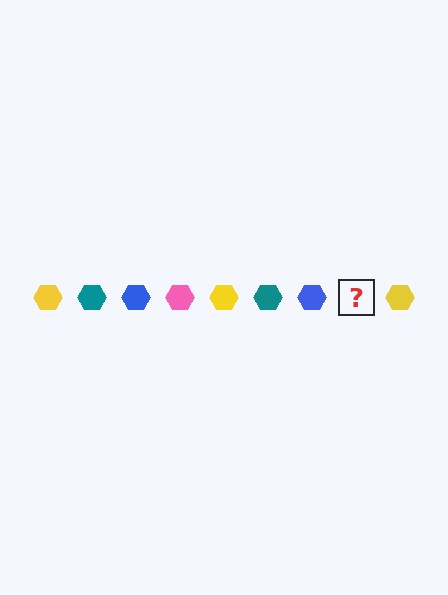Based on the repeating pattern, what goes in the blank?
The blank should be a pink hexagon.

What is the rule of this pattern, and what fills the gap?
The rule is that the pattern cycles through yellow, teal, blue, pink hexagons. The gap should be filled with a pink hexagon.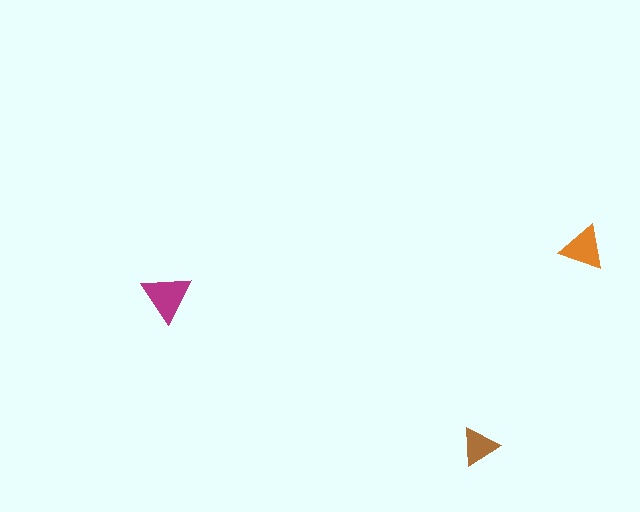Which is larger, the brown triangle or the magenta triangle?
The magenta one.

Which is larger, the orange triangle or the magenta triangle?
The magenta one.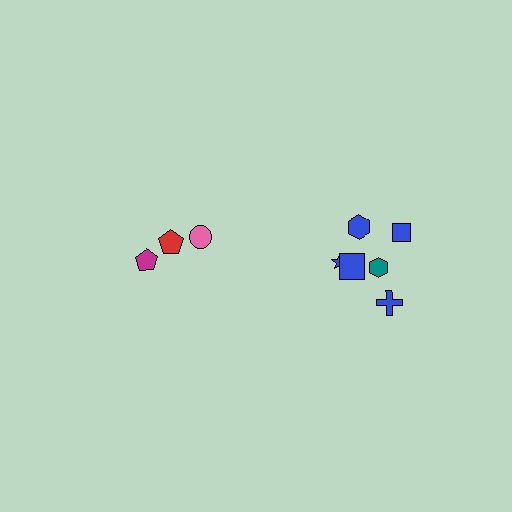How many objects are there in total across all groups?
There are 9 objects.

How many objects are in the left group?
There are 3 objects.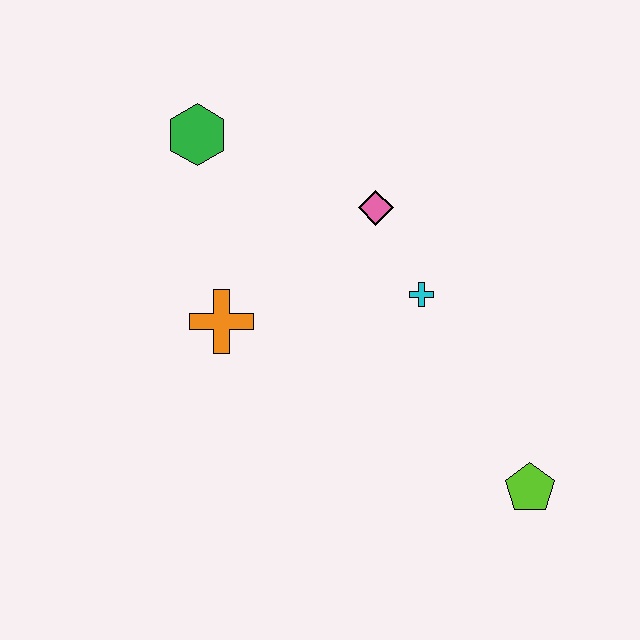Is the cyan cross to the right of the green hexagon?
Yes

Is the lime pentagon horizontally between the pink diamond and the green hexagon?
No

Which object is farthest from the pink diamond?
The lime pentagon is farthest from the pink diamond.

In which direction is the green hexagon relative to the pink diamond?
The green hexagon is to the left of the pink diamond.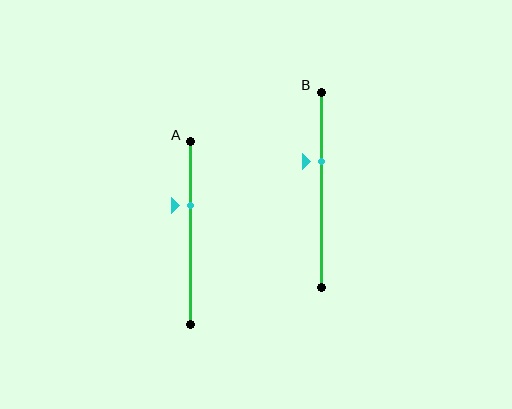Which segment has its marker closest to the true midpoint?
Segment B has its marker closest to the true midpoint.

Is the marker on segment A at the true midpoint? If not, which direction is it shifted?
No, the marker on segment A is shifted upward by about 15% of the segment length.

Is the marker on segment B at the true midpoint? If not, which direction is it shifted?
No, the marker on segment B is shifted upward by about 14% of the segment length.